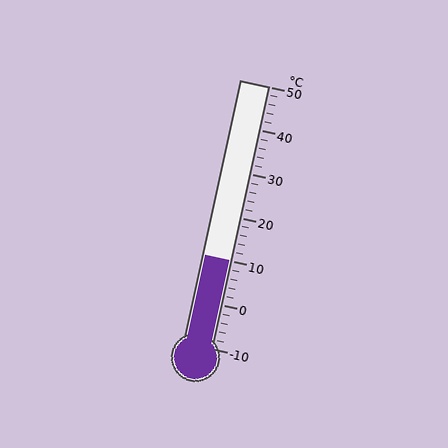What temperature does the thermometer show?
The thermometer shows approximately 10°C.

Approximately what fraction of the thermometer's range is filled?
The thermometer is filled to approximately 35% of its range.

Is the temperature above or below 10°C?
The temperature is at 10°C.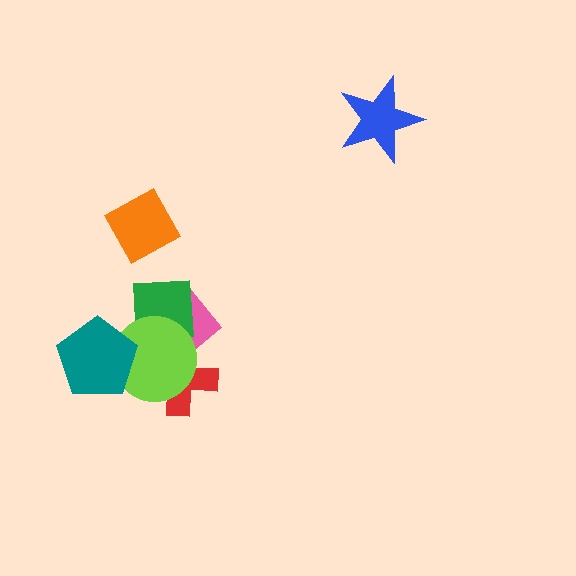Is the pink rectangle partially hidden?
Yes, it is partially covered by another shape.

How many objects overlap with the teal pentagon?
1 object overlaps with the teal pentagon.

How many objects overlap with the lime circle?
4 objects overlap with the lime circle.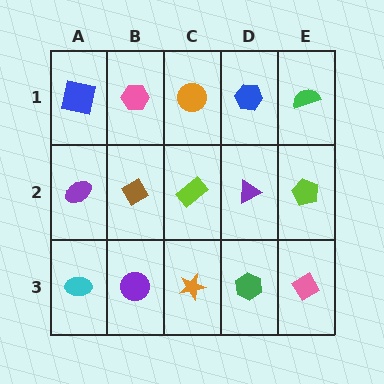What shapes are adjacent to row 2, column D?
A blue hexagon (row 1, column D), a green hexagon (row 3, column D), a lime rectangle (row 2, column C), a lime pentagon (row 2, column E).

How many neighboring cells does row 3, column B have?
3.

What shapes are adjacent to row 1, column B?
A brown diamond (row 2, column B), a blue square (row 1, column A), an orange circle (row 1, column C).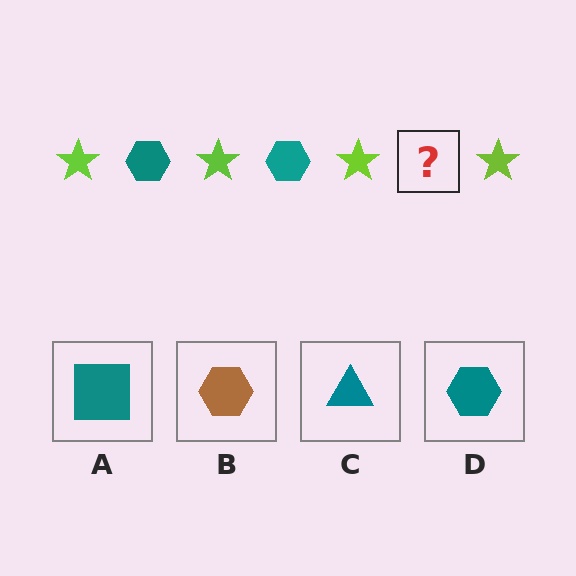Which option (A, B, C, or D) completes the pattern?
D.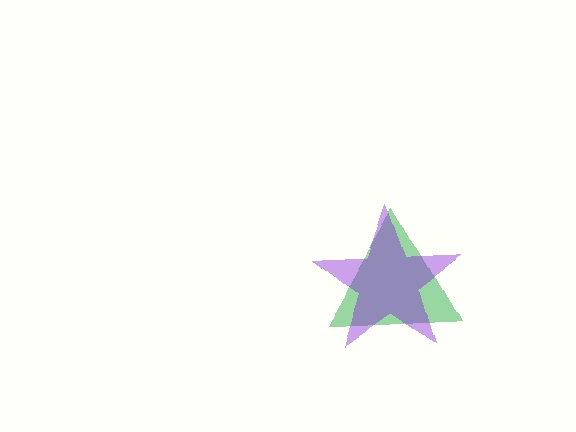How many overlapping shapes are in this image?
There are 2 overlapping shapes in the image.